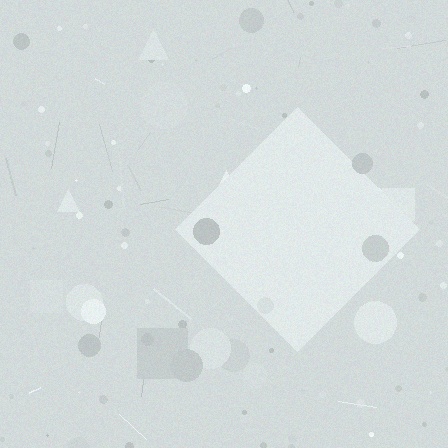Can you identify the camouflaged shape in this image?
The camouflaged shape is a diamond.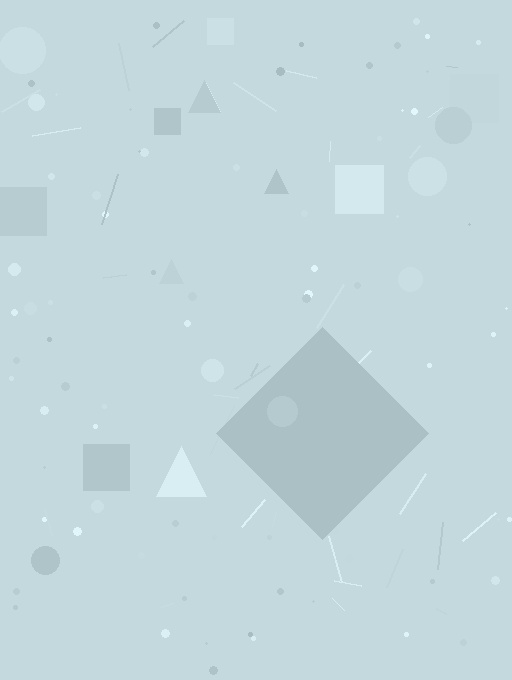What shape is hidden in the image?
A diamond is hidden in the image.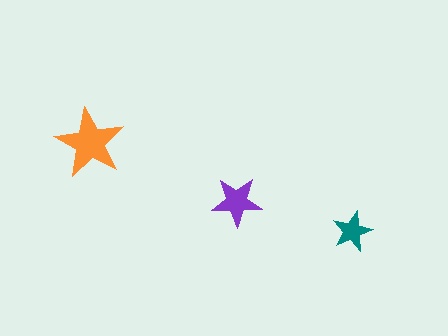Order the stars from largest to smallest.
the orange one, the purple one, the teal one.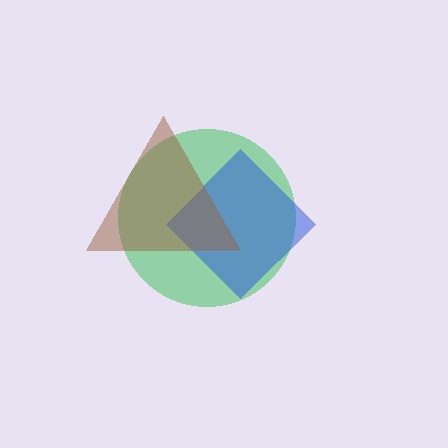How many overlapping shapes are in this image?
There are 3 overlapping shapes in the image.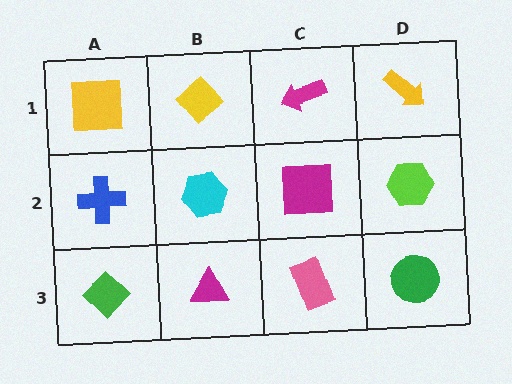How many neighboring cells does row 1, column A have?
2.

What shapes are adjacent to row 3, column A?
A blue cross (row 2, column A), a magenta triangle (row 3, column B).